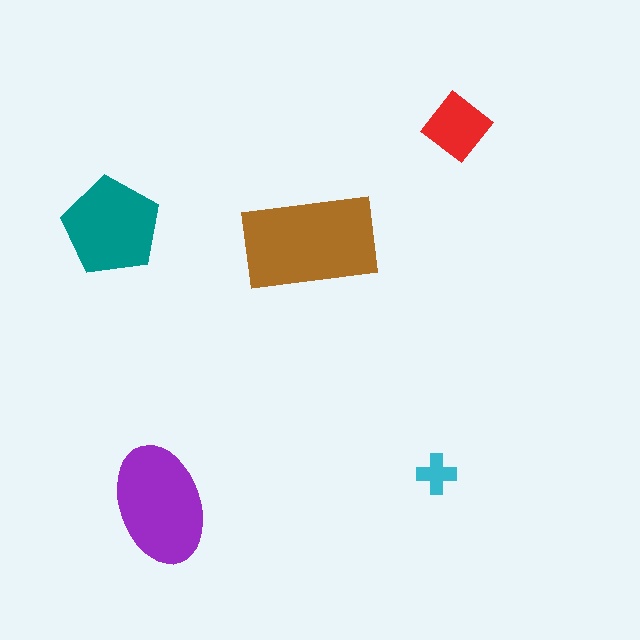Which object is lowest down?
The purple ellipse is bottommost.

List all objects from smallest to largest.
The cyan cross, the red diamond, the teal pentagon, the purple ellipse, the brown rectangle.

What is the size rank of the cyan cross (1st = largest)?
5th.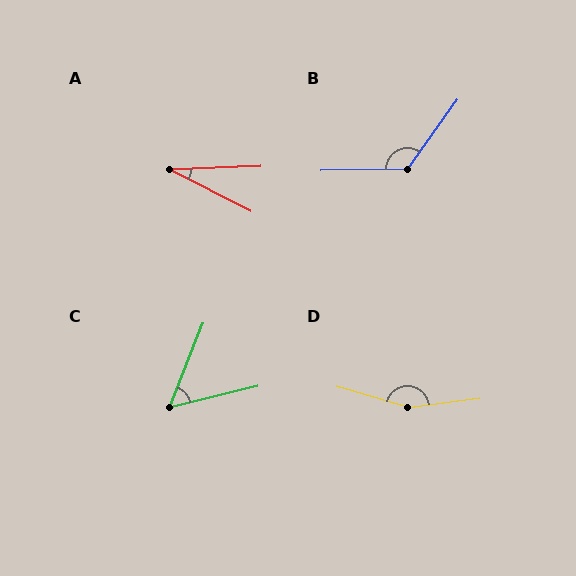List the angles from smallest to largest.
A (29°), C (55°), B (126°), D (157°).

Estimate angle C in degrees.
Approximately 55 degrees.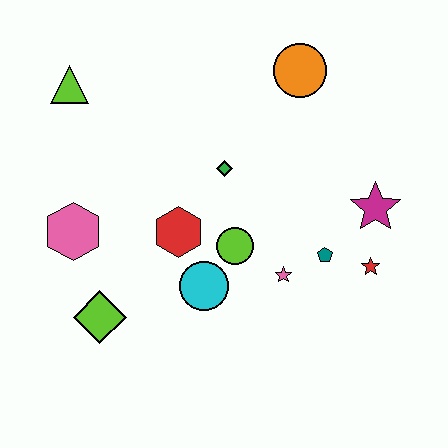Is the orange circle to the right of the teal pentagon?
No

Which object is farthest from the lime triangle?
The red star is farthest from the lime triangle.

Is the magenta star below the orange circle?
Yes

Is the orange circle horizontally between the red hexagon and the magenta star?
Yes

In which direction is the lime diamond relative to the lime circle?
The lime diamond is to the left of the lime circle.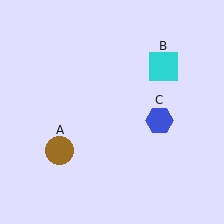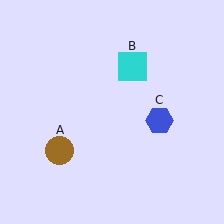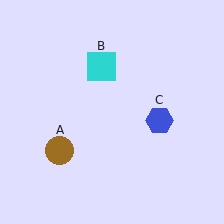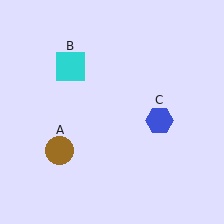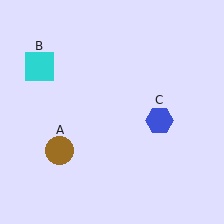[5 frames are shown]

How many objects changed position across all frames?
1 object changed position: cyan square (object B).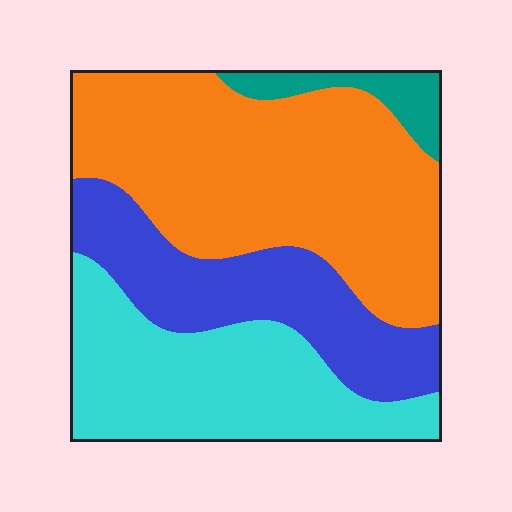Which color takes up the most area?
Orange, at roughly 45%.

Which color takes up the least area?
Teal, at roughly 5%.